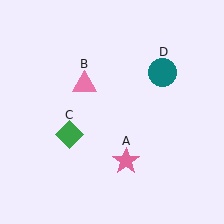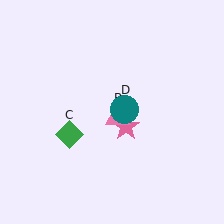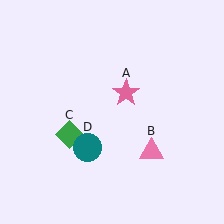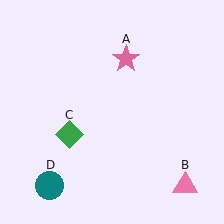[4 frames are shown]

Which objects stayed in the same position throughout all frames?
Green diamond (object C) remained stationary.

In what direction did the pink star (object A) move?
The pink star (object A) moved up.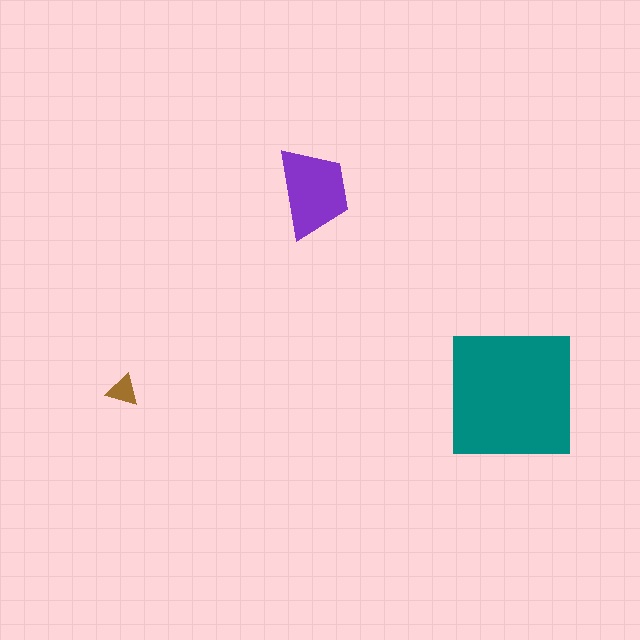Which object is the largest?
The teal square.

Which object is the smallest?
The brown triangle.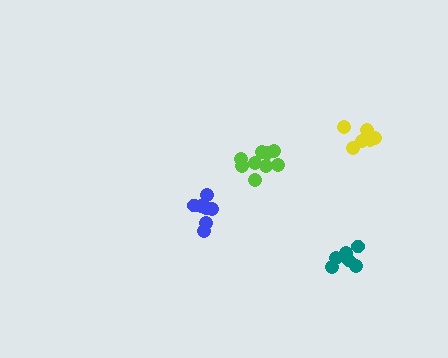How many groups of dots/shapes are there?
There are 4 groups.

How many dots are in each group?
Group 1: 6 dots, Group 2: 6 dots, Group 3: 9 dots, Group 4: 7 dots (28 total).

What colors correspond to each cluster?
The clusters are colored: teal, yellow, lime, blue.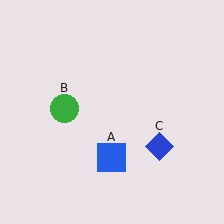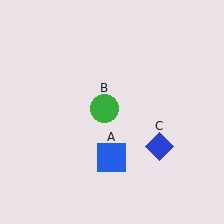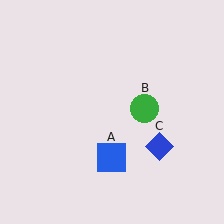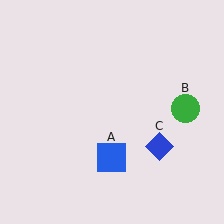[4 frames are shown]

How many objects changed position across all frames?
1 object changed position: green circle (object B).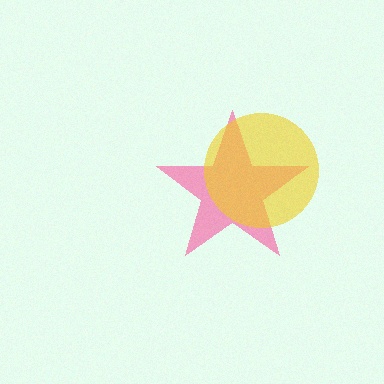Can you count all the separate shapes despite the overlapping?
Yes, there are 2 separate shapes.